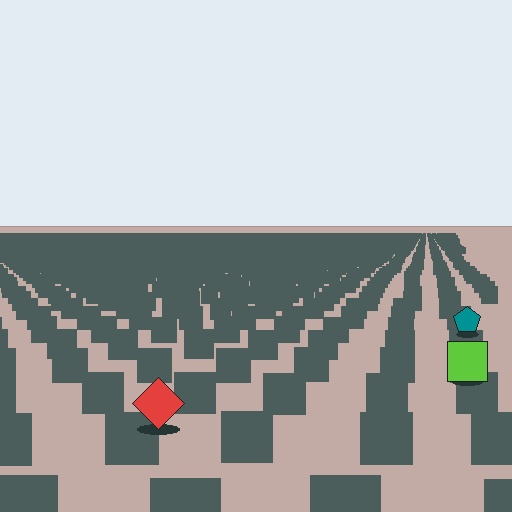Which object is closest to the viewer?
The red diamond is closest. The texture marks near it are larger and more spread out.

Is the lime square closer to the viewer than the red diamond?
No. The red diamond is closer — you can tell from the texture gradient: the ground texture is coarser near it.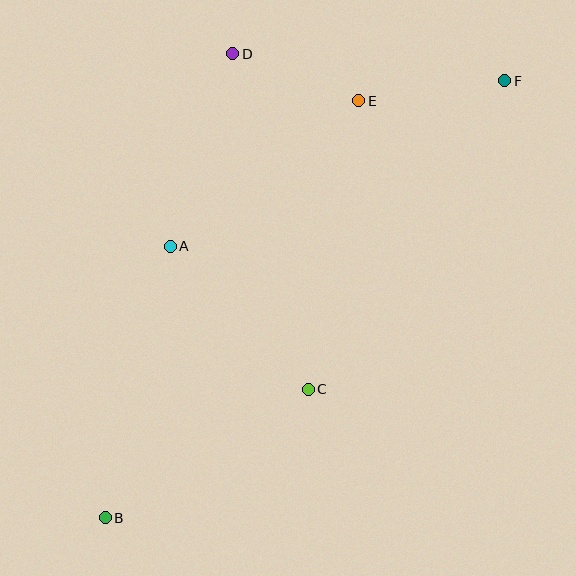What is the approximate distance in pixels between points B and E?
The distance between B and E is approximately 488 pixels.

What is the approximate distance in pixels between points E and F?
The distance between E and F is approximately 148 pixels.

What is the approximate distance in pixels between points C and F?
The distance between C and F is approximately 366 pixels.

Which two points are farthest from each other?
Points B and F are farthest from each other.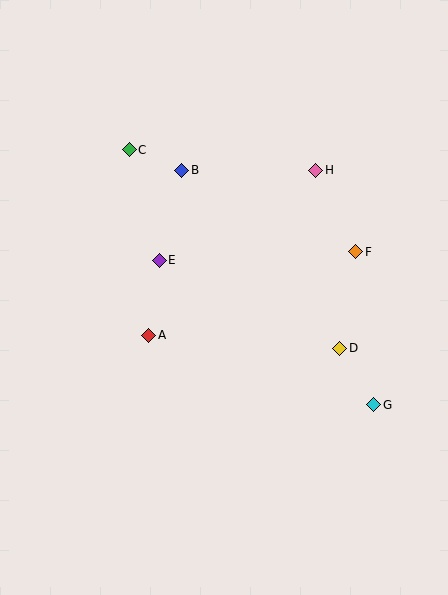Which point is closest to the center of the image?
Point E at (159, 260) is closest to the center.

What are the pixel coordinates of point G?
Point G is at (374, 405).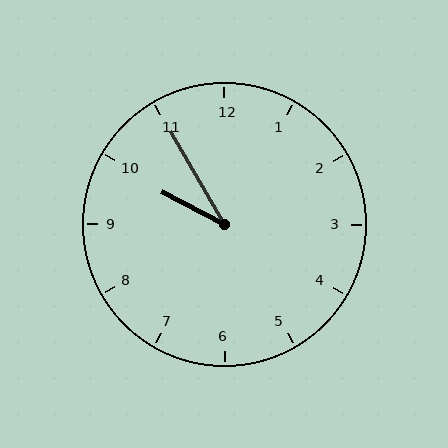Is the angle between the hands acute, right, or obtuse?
It is acute.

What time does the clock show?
9:55.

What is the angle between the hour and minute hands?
Approximately 32 degrees.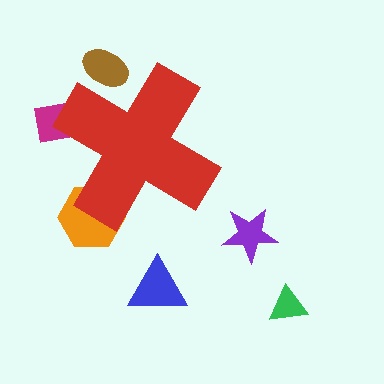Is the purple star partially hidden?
No, the purple star is fully visible.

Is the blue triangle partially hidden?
No, the blue triangle is fully visible.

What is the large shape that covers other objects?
A red cross.